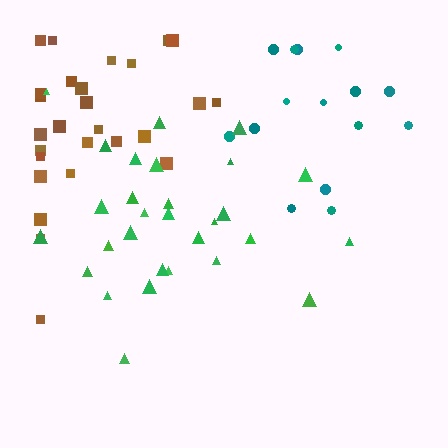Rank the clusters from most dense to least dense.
brown, teal, green.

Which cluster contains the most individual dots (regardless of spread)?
Green (30).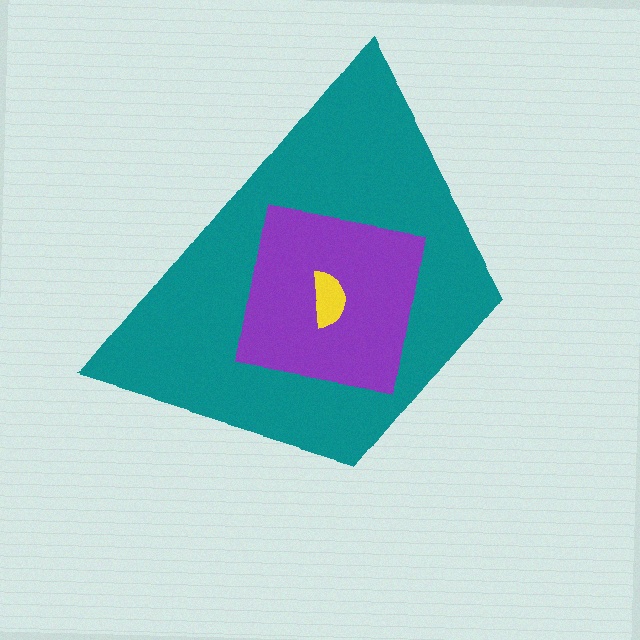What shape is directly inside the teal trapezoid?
The purple square.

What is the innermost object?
The yellow semicircle.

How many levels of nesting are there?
3.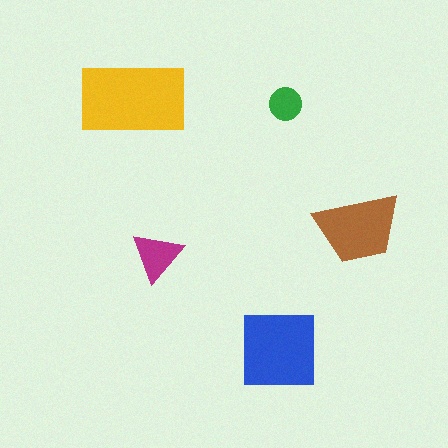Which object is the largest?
The yellow rectangle.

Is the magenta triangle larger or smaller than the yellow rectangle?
Smaller.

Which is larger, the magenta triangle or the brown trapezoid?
The brown trapezoid.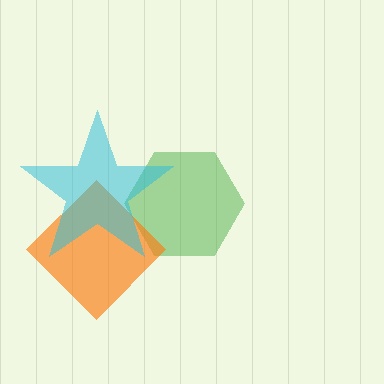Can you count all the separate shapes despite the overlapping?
Yes, there are 3 separate shapes.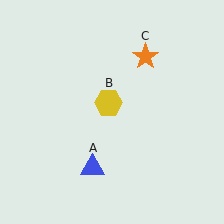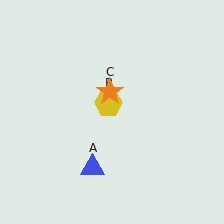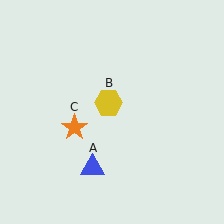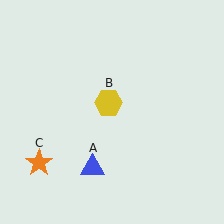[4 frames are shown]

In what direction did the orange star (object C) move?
The orange star (object C) moved down and to the left.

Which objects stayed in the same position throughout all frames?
Blue triangle (object A) and yellow hexagon (object B) remained stationary.